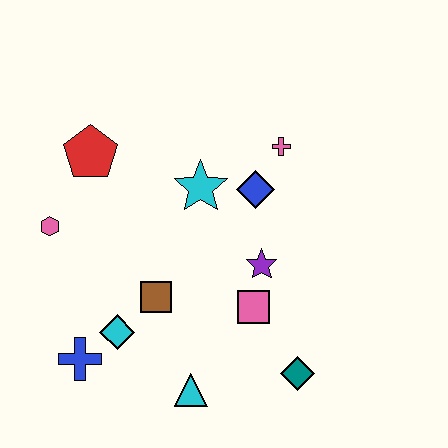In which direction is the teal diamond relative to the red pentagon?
The teal diamond is below the red pentagon.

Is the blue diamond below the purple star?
No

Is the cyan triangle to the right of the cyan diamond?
Yes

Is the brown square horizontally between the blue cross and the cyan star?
Yes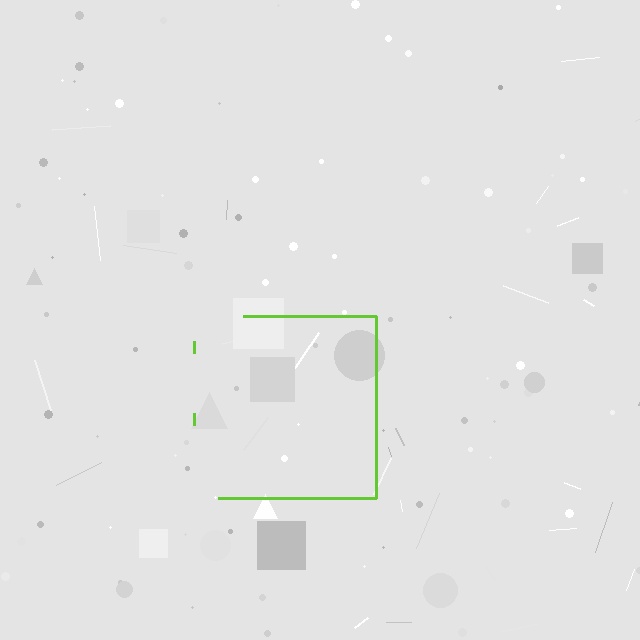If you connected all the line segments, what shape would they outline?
They would outline a square.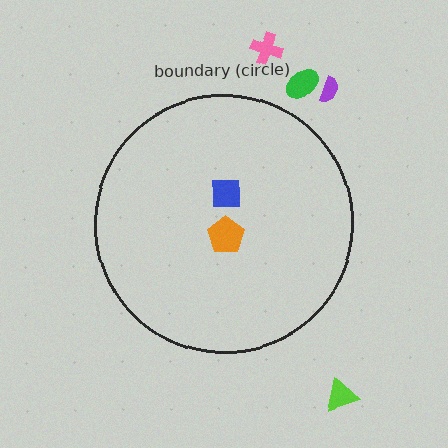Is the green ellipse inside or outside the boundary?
Outside.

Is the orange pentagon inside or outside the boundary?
Inside.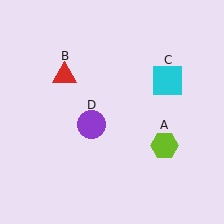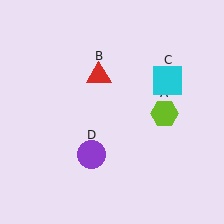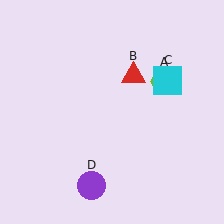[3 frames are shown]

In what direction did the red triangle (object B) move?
The red triangle (object B) moved right.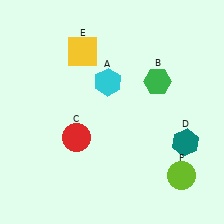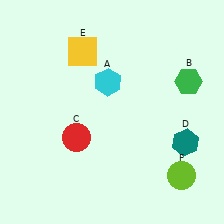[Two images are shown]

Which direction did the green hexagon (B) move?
The green hexagon (B) moved right.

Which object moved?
The green hexagon (B) moved right.